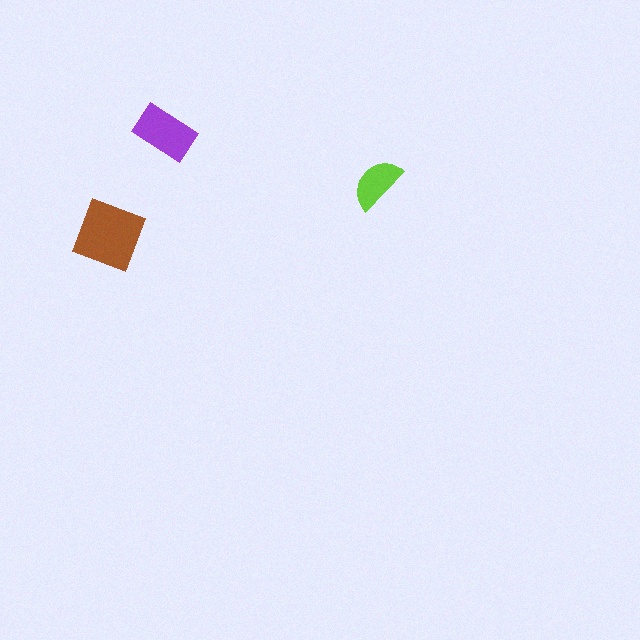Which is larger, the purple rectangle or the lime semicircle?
The purple rectangle.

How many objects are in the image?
There are 3 objects in the image.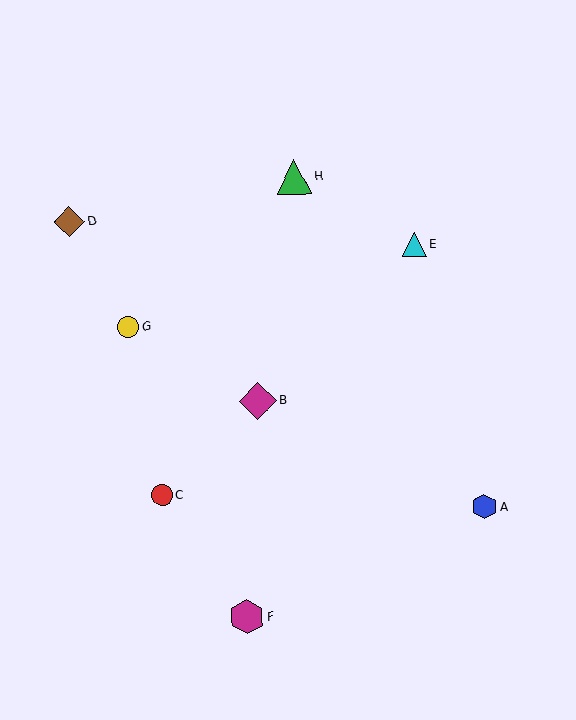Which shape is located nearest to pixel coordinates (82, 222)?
The brown diamond (labeled D) at (69, 222) is nearest to that location.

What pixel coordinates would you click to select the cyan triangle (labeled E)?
Click at (414, 244) to select the cyan triangle E.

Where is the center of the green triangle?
The center of the green triangle is at (294, 177).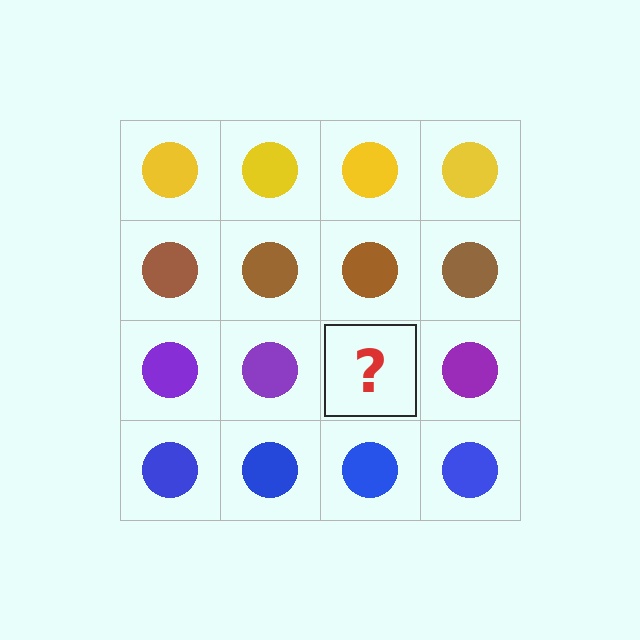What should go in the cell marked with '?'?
The missing cell should contain a purple circle.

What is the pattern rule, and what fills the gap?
The rule is that each row has a consistent color. The gap should be filled with a purple circle.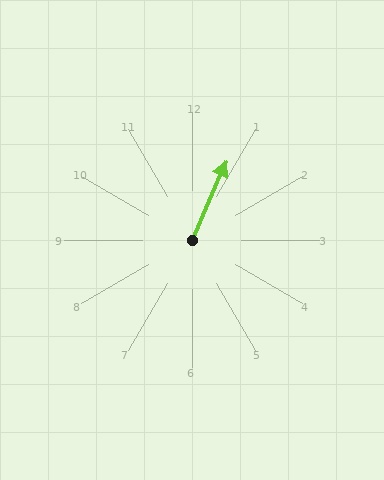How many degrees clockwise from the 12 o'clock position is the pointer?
Approximately 23 degrees.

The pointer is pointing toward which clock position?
Roughly 1 o'clock.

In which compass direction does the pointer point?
Northeast.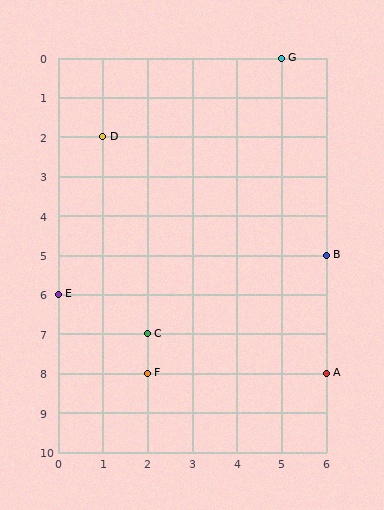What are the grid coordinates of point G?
Point G is at grid coordinates (5, 0).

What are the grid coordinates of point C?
Point C is at grid coordinates (2, 7).